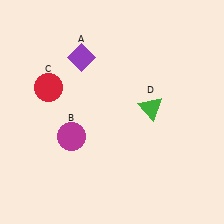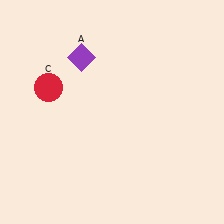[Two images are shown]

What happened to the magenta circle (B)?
The magenta circle (B) was removed in Image 2. It was in the bottom-left area of Image 1.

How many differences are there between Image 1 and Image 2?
There are 2 differences between the two images.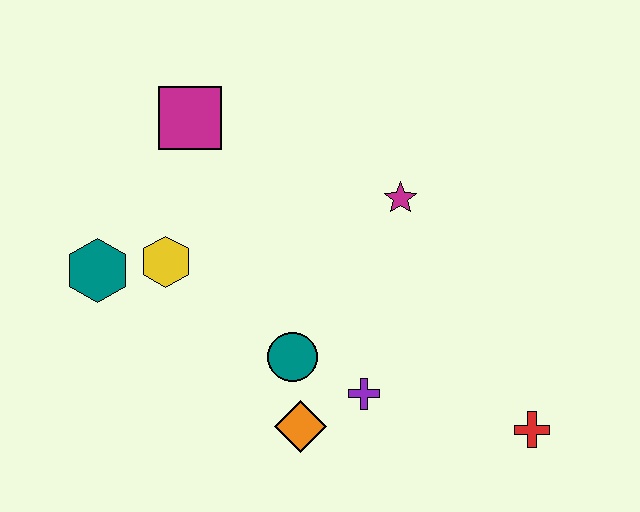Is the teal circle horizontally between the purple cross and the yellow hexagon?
Yes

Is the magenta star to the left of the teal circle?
No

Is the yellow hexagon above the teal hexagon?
Yes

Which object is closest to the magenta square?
The yellow hexagon is closest to the magenta square.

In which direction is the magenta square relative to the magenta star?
The magenta square is to the left of the magenta star.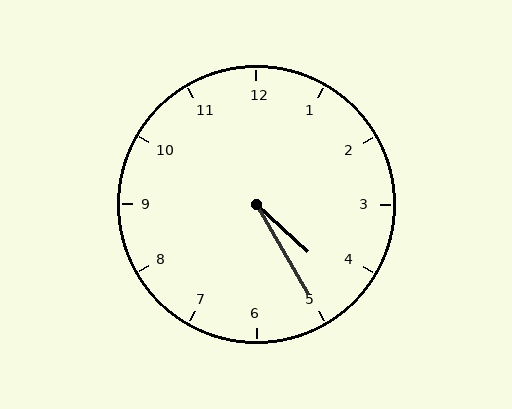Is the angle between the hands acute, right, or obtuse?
It is acute.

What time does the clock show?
4:25.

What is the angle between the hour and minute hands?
Approximately 18 degrees.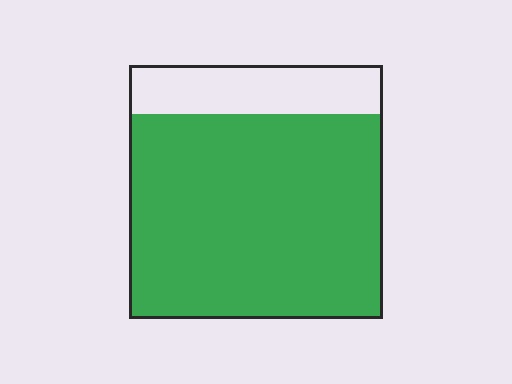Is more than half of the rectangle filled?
Yes.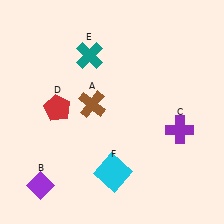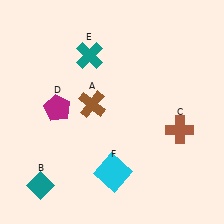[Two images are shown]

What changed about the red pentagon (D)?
In Image 1, D is red. In Image 2, it changed to magenta.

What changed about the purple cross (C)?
In Image 1, C is purple. In Image 2, it changed to brown.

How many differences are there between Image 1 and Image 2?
There are 3 differences between the two images.